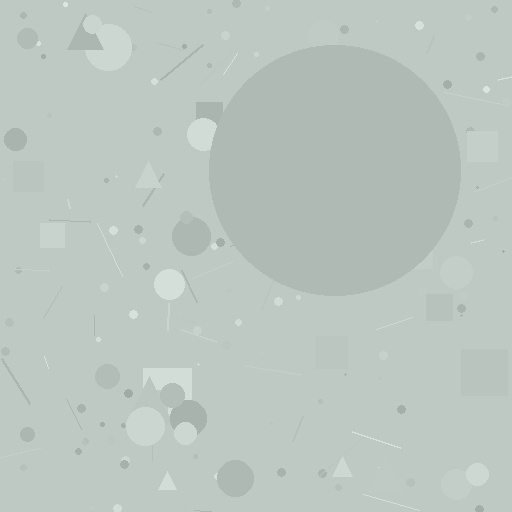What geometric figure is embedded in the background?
A circle is embedded in the background.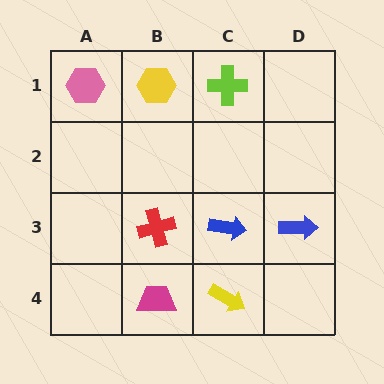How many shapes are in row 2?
0 shapes.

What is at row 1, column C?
A lime cross.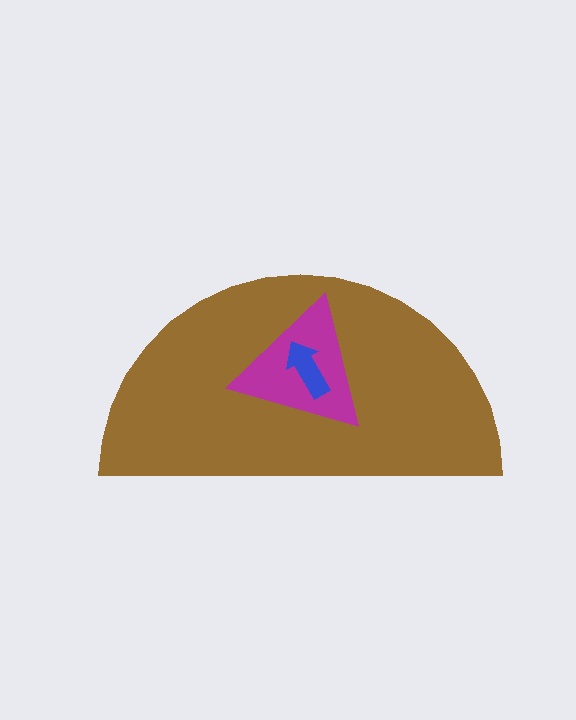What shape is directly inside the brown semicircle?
The magenta triangle.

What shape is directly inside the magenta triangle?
The blue arrow.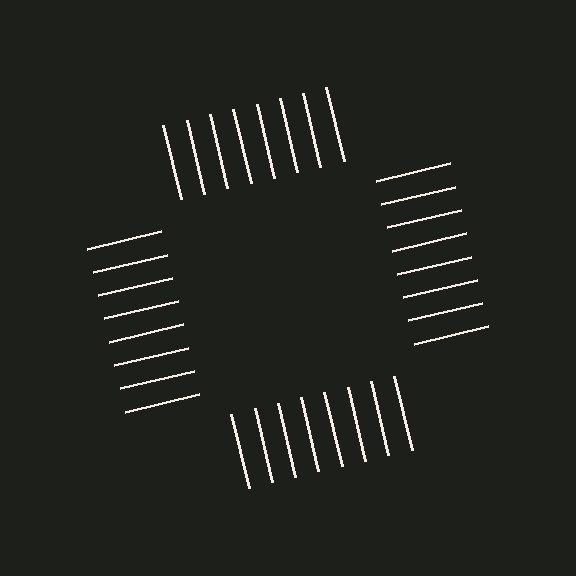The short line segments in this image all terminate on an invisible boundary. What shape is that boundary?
An illusory square — the line segments terminate on its edges but no continuous stroke is drawn.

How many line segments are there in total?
32 — 8 along each of the 4 edges.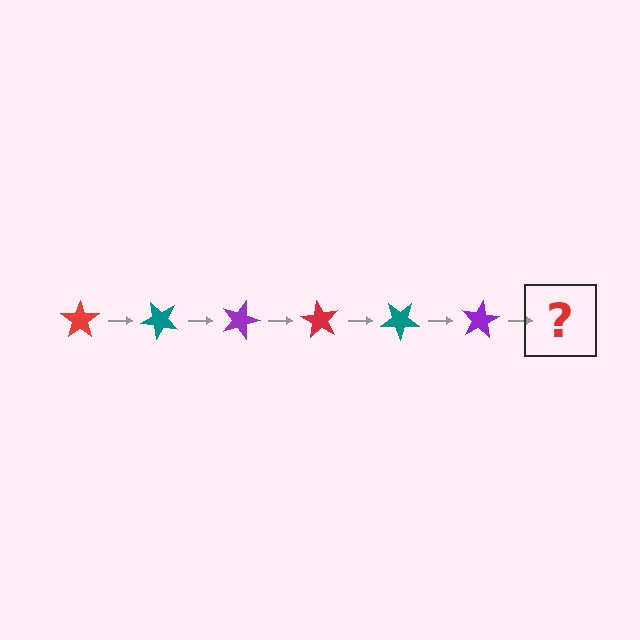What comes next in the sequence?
The next element should be a red star, rotated 270 degrees from the start.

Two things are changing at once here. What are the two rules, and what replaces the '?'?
The two rules are that it rotates 45 degrees each step and the color cycles through red, teal, and purple. The '?' should be a red star, rotated 270 degrees from the start.